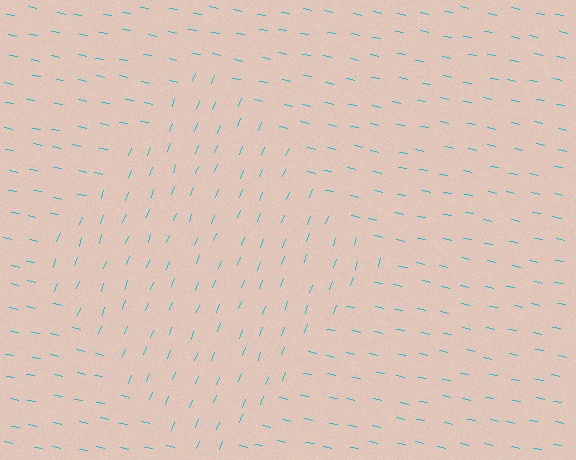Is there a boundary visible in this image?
Yes, there is a texture boundary formed by a change in line orientation.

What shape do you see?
I see a diamond.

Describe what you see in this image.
The image is filled with small cyan line segments. A diamond region in the image has lines oriented differently from the surrounding lines, creating a visible texture boundary.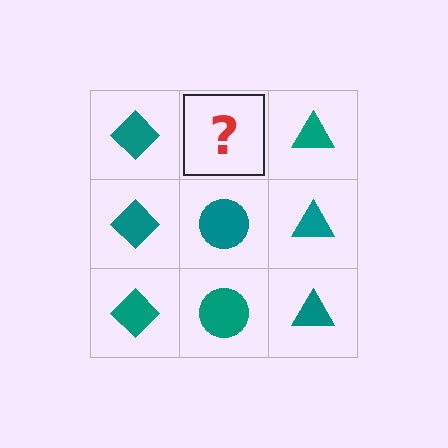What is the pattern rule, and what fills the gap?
The rule is that each column has a consistent shape. The gap should be filled with a teal circle.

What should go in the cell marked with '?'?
The missing cell should contain a teal circle.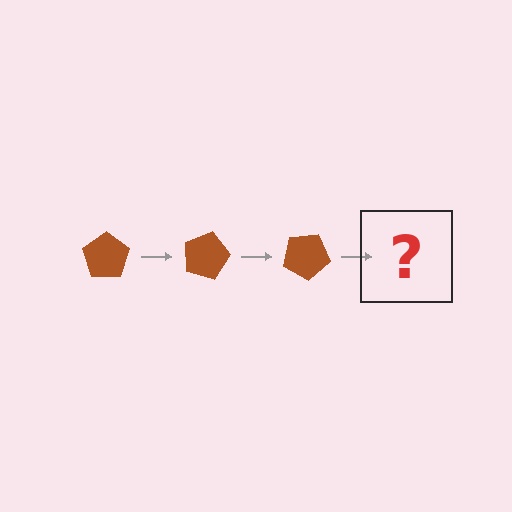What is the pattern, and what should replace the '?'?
The pattern is that the pentagon rotates 15 degrees each step. The '?' should be a brown pentagon rotated 45 degrees.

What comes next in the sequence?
The next element should be a brown pentagon rotated 45 degrees.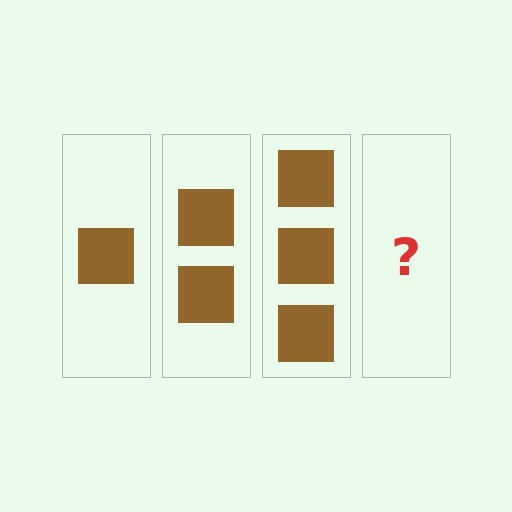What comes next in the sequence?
The next element should be 4 squares.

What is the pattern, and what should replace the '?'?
The pattern is that each step adds one more square. The '?' should be 4 squares.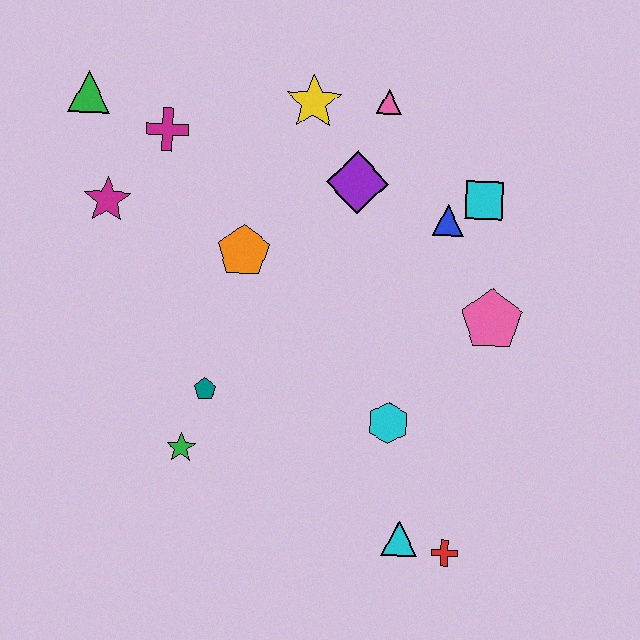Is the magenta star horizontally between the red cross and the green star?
No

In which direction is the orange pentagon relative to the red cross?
The orange pentagon is above the red cross.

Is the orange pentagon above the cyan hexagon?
Yes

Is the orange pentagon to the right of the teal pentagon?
Yes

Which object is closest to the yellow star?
The pink triangle is closest to the yellow star.